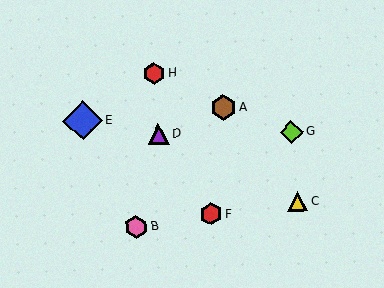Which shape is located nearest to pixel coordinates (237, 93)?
The brown hexagon (labeled A) at (224, 108) is nearest to that location.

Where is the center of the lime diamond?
The center of the lime diamond is at (291, 132).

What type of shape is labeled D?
Shape D is a purple triangle.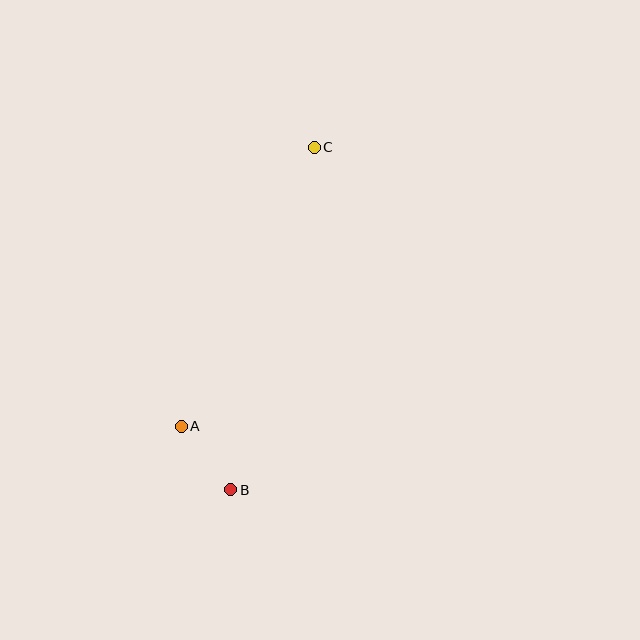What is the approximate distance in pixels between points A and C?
The distance between A and C is approximately 309 pixels.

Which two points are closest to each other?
Points A and B are closest to each other.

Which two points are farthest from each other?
Points B and C are farthest from each other.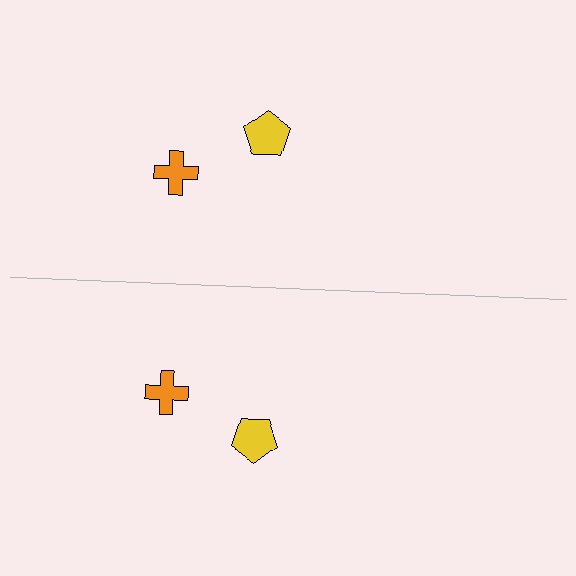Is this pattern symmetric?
Yes, this pattern has bilateral (reflection) symmetry.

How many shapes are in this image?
There are 4 shapes in this image.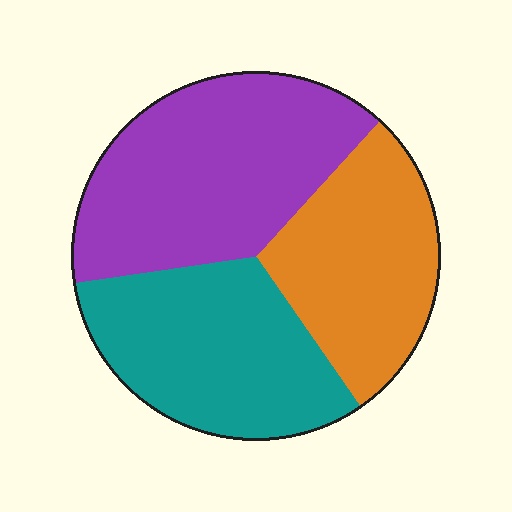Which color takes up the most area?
Purple, at roughly 40%.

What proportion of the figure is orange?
Orange covers about 30% of the figure.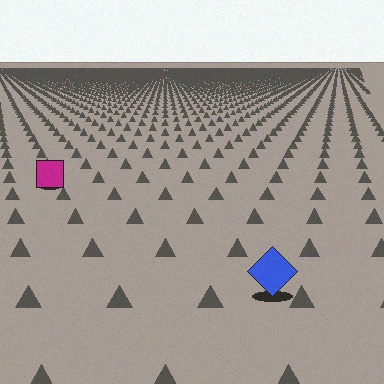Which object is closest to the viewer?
The blue diamond is closest. The texture marks near it are larger and more spread out.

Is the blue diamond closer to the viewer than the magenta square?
Yes. The blue diamond is closer — you can tell from the texture gradient: the ground texture is coarser near it.